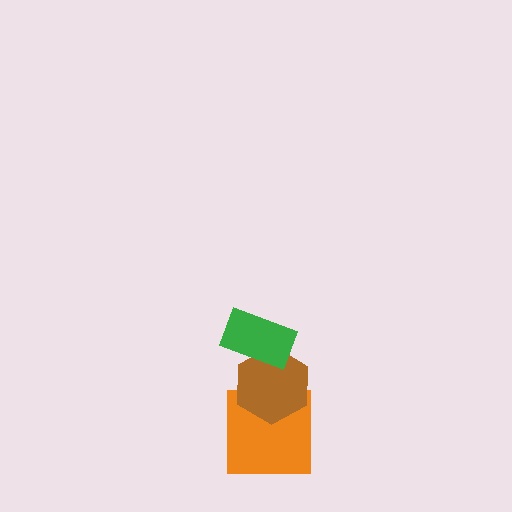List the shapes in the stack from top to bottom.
From top to bottom: the green rectangle, the brown hexagon, the orange square.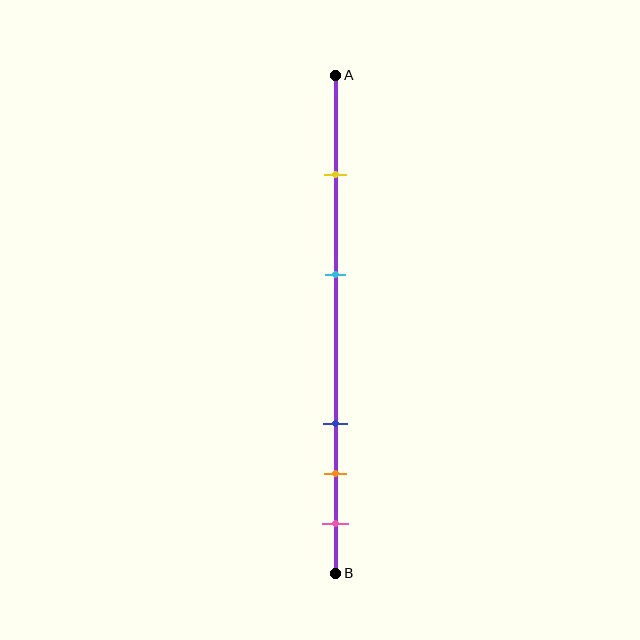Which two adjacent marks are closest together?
The orange and pink marks are the closest adjacent pair.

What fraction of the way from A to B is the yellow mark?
The yellow mark is approximately 20% (0.2) of the way from A to B.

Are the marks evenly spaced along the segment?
No, the marks are not evenly spaced.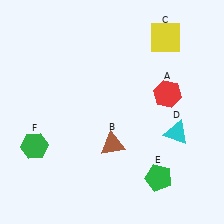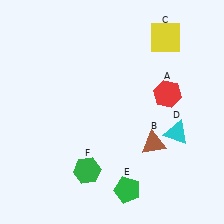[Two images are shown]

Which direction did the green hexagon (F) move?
The green hexagon (F) moved right.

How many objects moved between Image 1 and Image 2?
3 objects moved between the two images.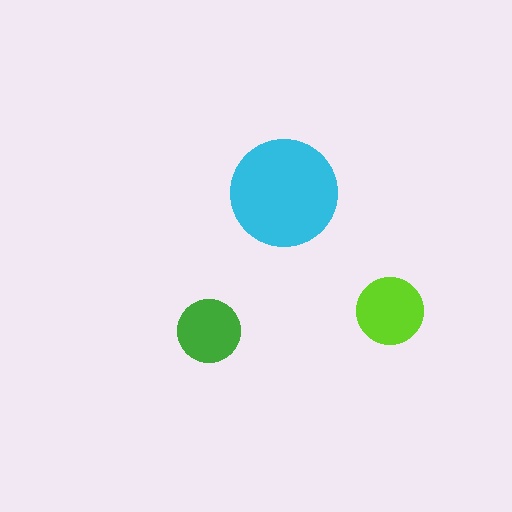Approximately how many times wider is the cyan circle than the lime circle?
About 1.5 times wider.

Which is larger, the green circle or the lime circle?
The lime one.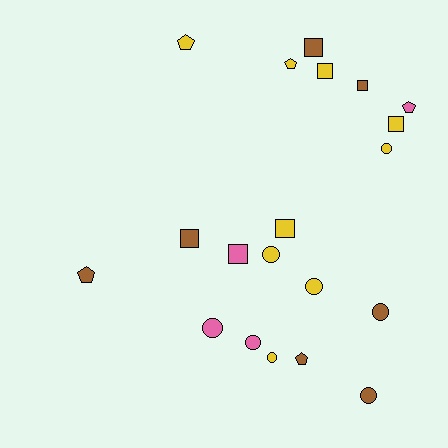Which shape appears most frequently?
Circle, with 8 objects.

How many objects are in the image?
There are 20 objects.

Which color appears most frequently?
Yellow, with 9 objects.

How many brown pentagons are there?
There are 2 brown pentagons.